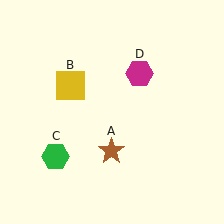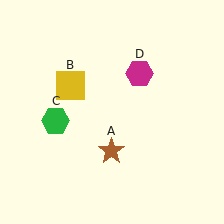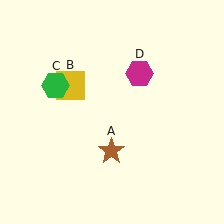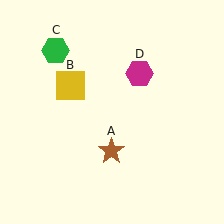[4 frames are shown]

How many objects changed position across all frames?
1 object changed position: green hexagon (object C).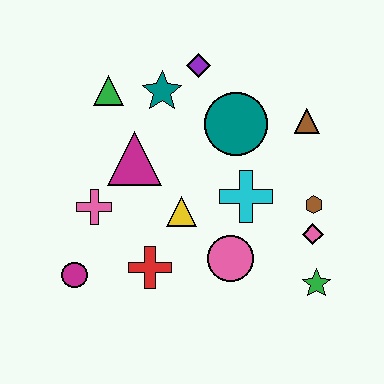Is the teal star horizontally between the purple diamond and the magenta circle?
Yes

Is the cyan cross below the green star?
No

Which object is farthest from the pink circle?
The green triangle is farthest from the pink circle.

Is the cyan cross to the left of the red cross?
No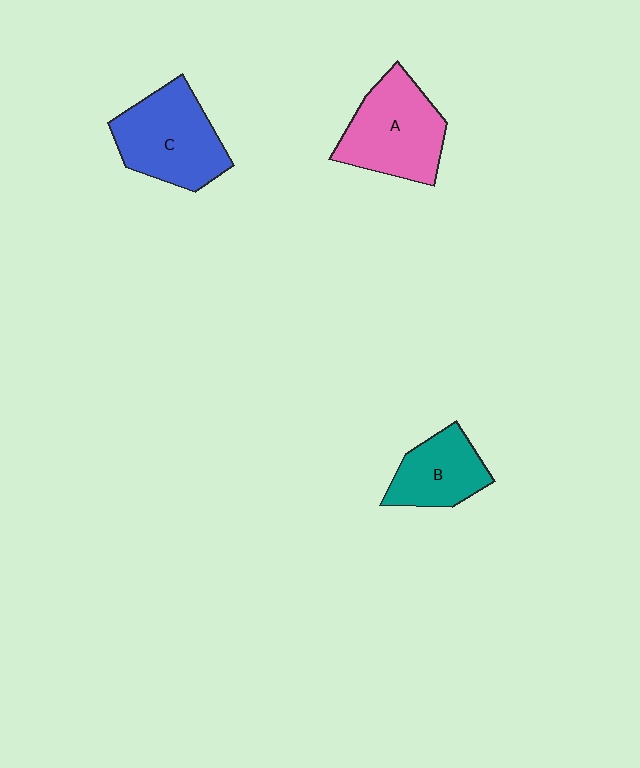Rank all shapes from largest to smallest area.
From largest to smallest: C (blue), A (pink), B (teal).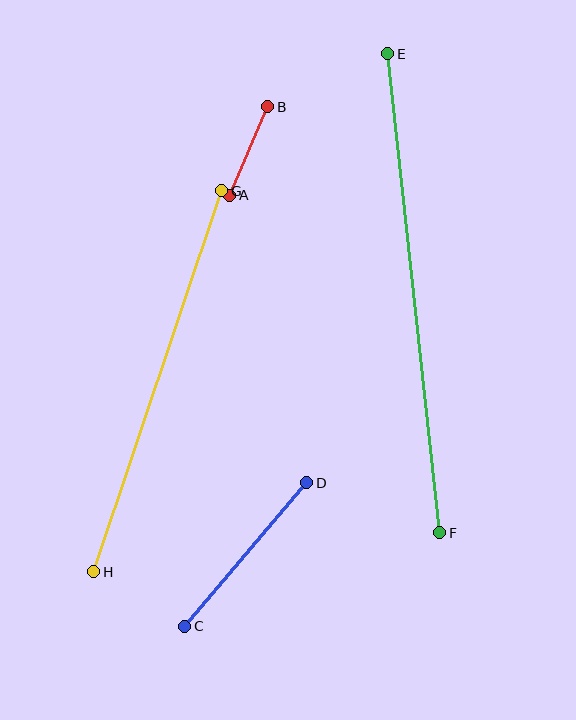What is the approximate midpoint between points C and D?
The midpoint is at approximately (246, 555) pixels.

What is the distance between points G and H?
The distance is approximately 402 pixels.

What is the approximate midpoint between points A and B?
The midpoint is at approximately (249, 151) pixels.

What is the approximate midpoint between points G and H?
The midpoint is at approximately (158, 381) pixels.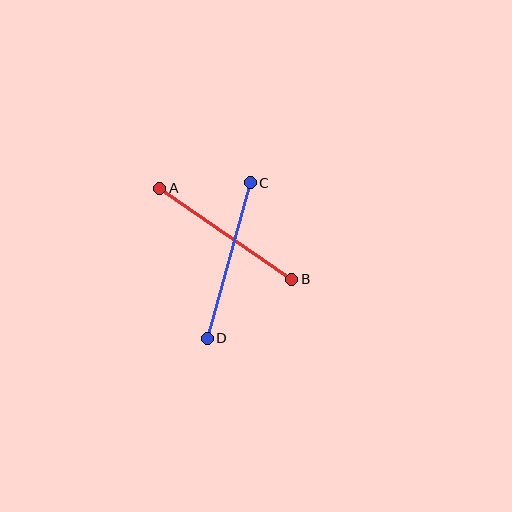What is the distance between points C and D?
The distance is approximately 161 pixels.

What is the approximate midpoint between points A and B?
The midpoint is at approximately (226, 234) pixels.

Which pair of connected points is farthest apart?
Points C and D are farthest apart.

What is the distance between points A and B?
The distance is approximately 161 pixels.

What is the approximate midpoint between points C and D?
The midpoint is at approximately (229, 261) pixels.